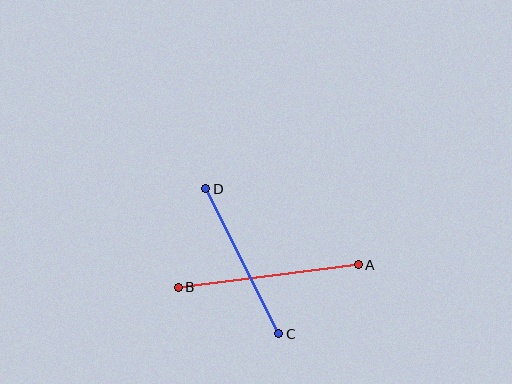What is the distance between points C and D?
The distance is approximately 162 pixels.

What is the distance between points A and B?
The distance is approximately 182 pixels.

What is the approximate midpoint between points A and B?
The midpoint is at approximately (268, 276) pixels.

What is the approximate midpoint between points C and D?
The midpoint is at approximately (242, 261) pixels.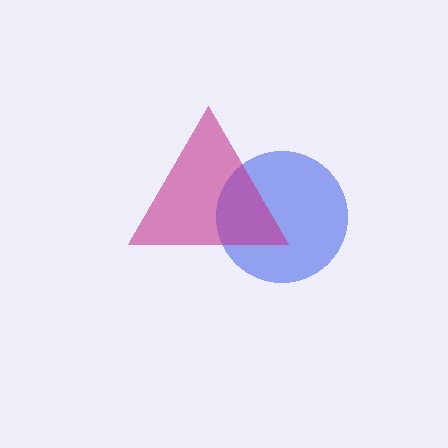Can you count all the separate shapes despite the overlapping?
Yes, there are 2 separate shapes.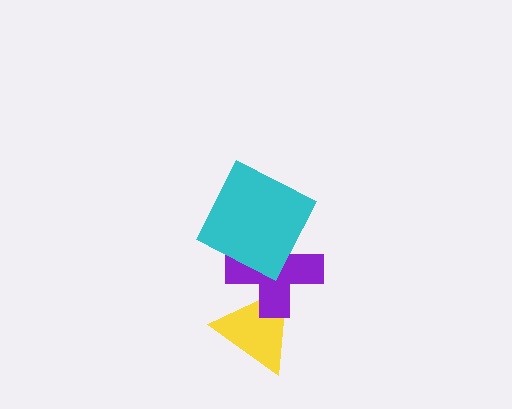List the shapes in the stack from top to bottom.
From top to bottom: the cyan square, the purple cross, the yellow triangle.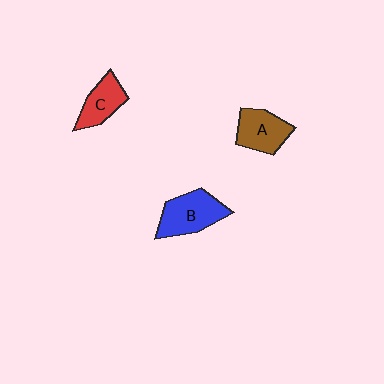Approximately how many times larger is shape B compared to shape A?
Approximately 1.2 times.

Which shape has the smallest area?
Shape C (red).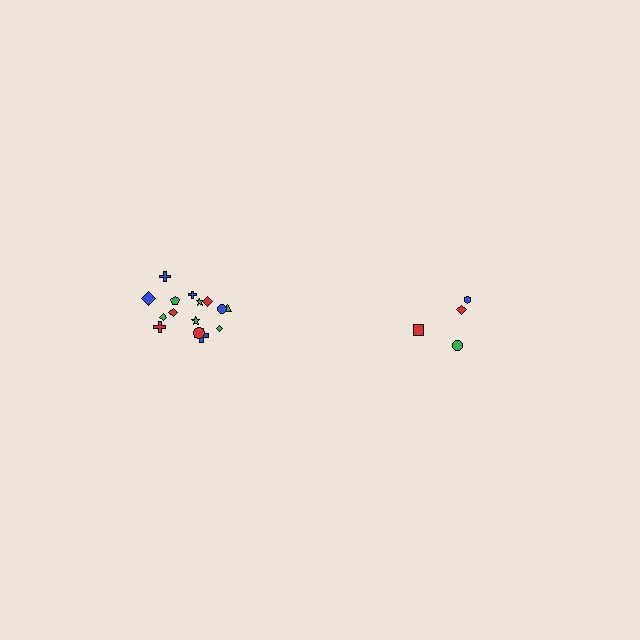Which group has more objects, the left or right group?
The left group.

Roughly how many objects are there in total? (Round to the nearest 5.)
Roughly 20 objects in total.